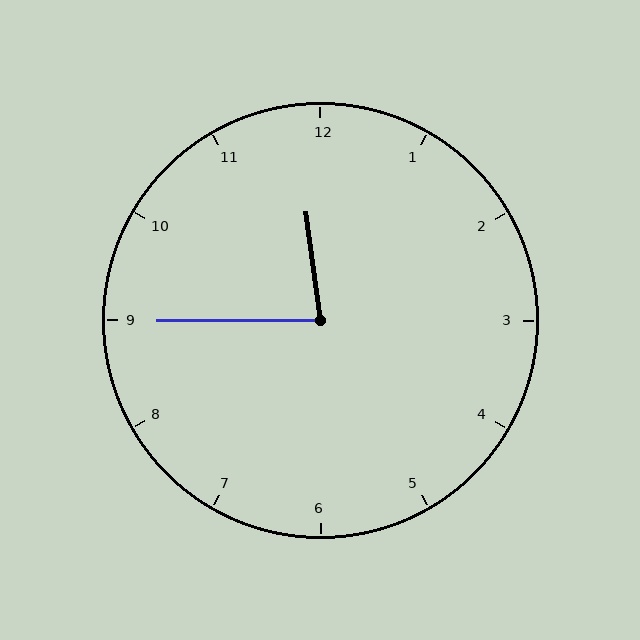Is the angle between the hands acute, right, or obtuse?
It is acute.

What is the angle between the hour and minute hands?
Approximately 82 degrees.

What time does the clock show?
11:45.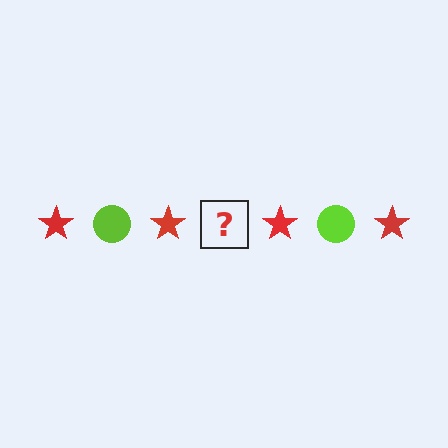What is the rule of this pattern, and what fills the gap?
The rule is that the pattern alternates between red star and lime circle. The gap should be filled with a lime circle.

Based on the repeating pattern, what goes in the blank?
The blank should be a lime circle.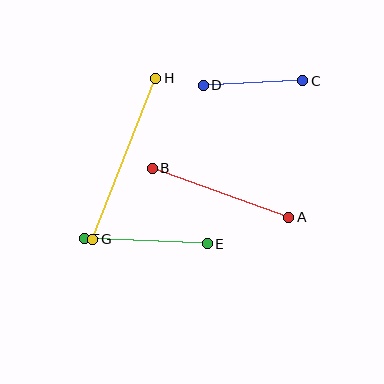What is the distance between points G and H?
The distance is approximately 173 pixels.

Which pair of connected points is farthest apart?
Points G and H are farthest apart.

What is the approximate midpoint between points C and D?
The midpoint is at approximately (253, 83) pixels.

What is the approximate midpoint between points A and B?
The midpoint is at approximately (221, 193) pixels.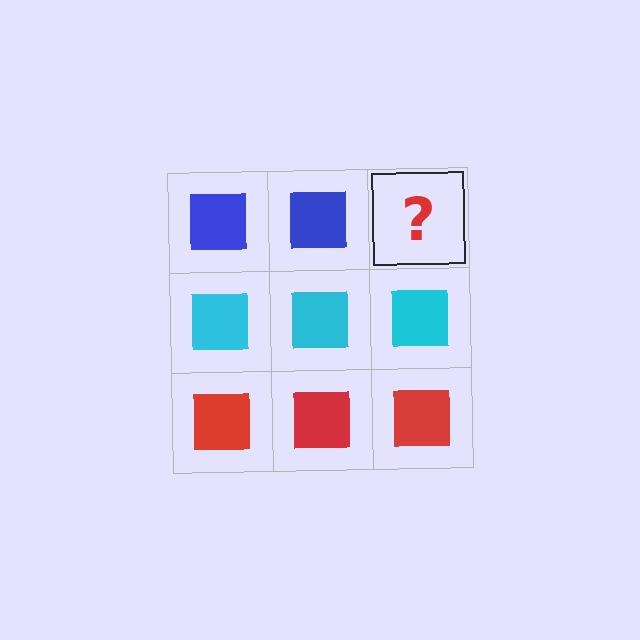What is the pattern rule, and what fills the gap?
The rule is that each row has a consistent color. The gap should be filled with a blue square.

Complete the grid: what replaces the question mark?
The question mark should be replaced with a blue square.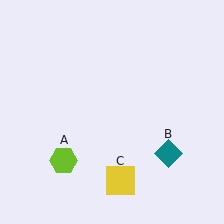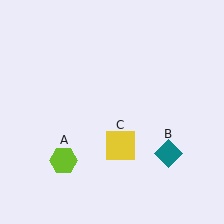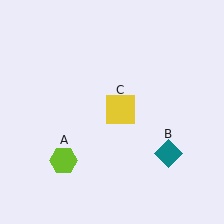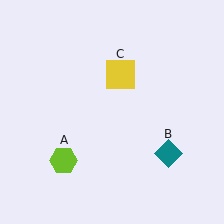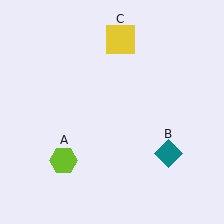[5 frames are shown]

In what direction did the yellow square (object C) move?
The yellow square (object C) moved up.